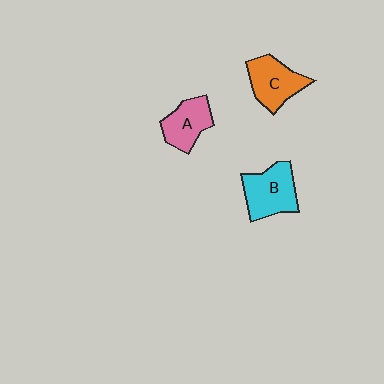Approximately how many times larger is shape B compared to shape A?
Approximately 1.3 times.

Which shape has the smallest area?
Shape A (pink).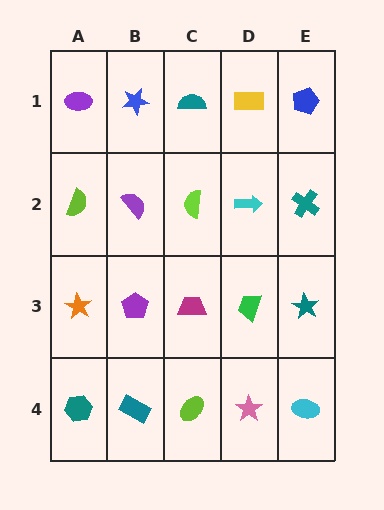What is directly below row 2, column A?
An orange star.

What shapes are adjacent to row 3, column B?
A purple semicircle (row 2, column B), a teal rectangle (row 4, column B), an orange star (row 3, column A), a magenta trapezoid (row 3, column C).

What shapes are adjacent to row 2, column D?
A yellow rectangle (row 1, column D), a green trapezoid (row 3, column D), a lime semicircle (row 2, column C), a teal cross (row 2, column E).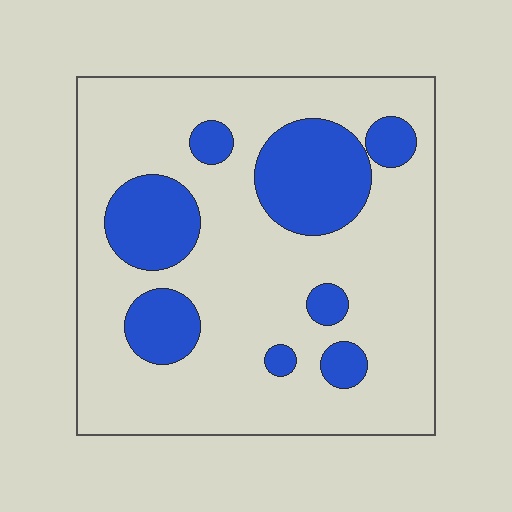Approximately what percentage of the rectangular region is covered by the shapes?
Approximately 25%.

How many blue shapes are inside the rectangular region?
8.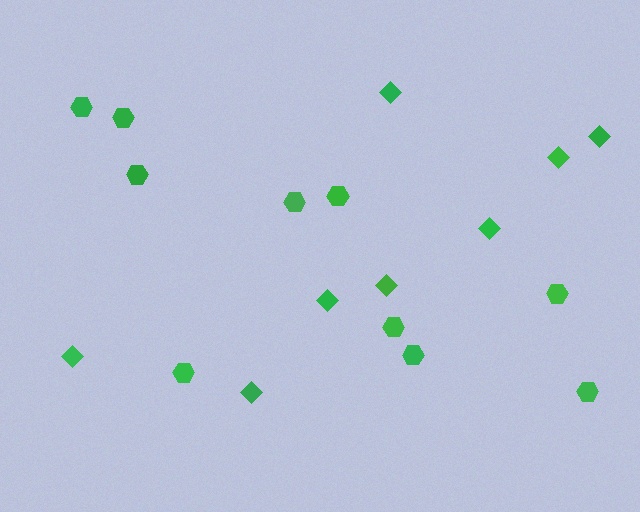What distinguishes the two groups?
There are 2 groups: one group of diamonds (8) and one group of hexagons (10).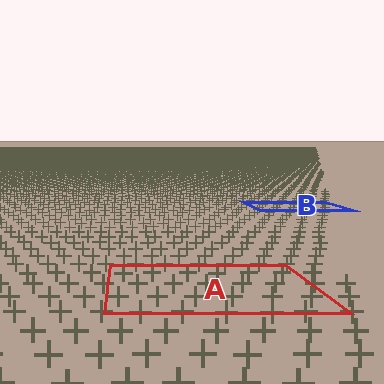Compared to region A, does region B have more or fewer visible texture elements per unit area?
Region B has more texture elements per unit area — they are packed more densely because it is farther away.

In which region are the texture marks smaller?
The texture marks are smaller in region B, because it is farther away.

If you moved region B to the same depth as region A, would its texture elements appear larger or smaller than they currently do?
They would appear larger. At a closer depth, the same texture elements are projected at a bigger on-screen size.